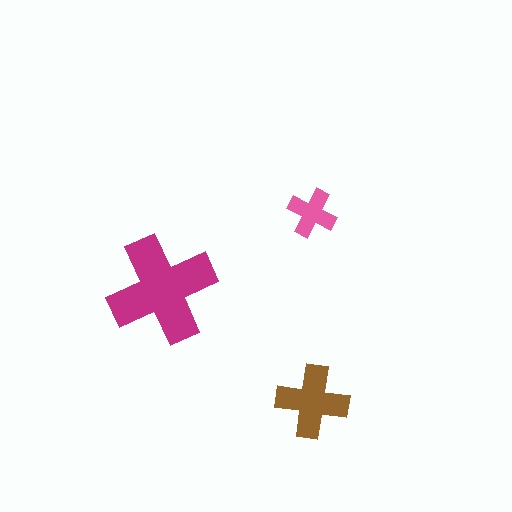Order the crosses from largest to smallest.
the magenta one, the brown one, the pink one.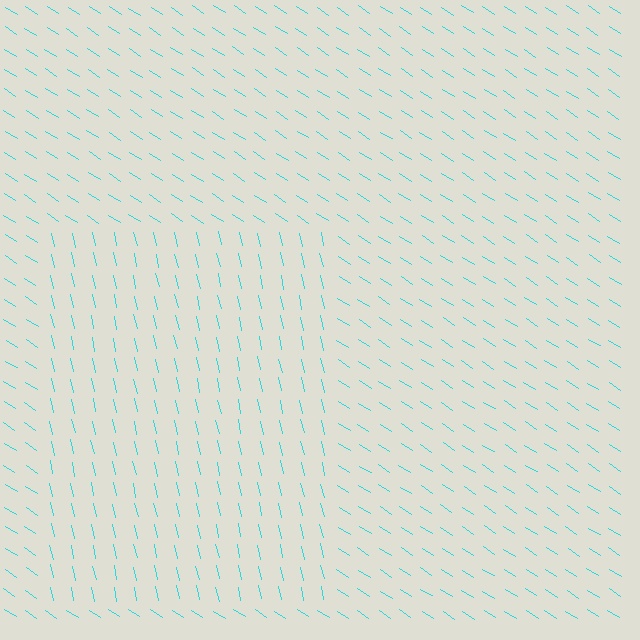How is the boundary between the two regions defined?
The boundary is defined purely by a change in line orientation (approximately 45 degrees difference). All lines are the same color and thickness.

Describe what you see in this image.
The image is filled with small cyan line segments. A rectangle region in the image has lines oriented differently from the surrounding lines, creating a visible texture boundary.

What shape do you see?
I see a rectangle.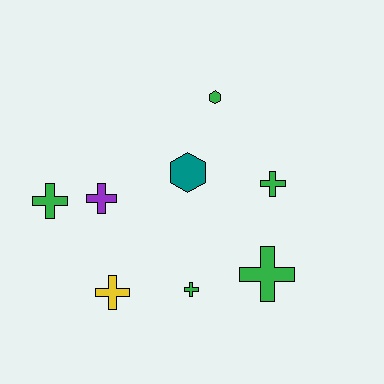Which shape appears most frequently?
Cross, with 6 objects.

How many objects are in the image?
There are 8 objects.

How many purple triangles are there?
There are no purple triangles.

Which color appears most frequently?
Green, with 5 objects.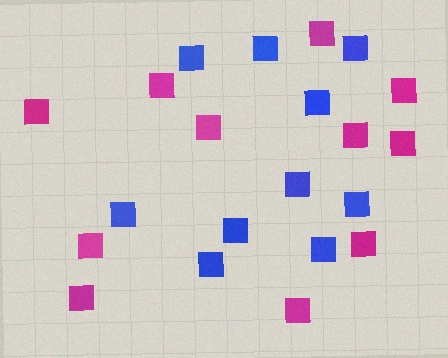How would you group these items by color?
There are 2 groups: one group of blue squares (10) and one group of magenta squares (11).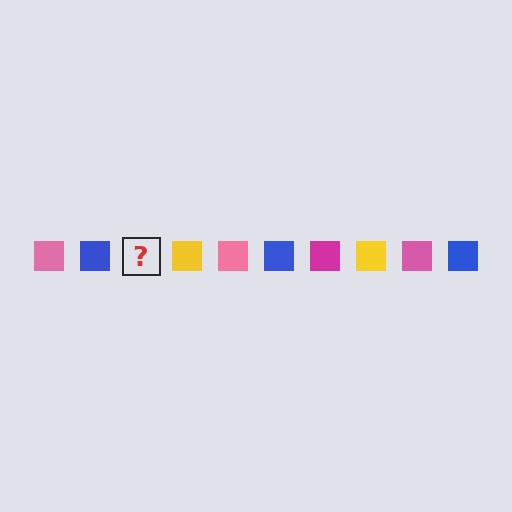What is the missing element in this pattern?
The missing element is a magenta square.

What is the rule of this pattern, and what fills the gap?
The rule is that the pattern cycles through pink, blue, magenta, yellow squares. The gap should be filled with a magenta square.